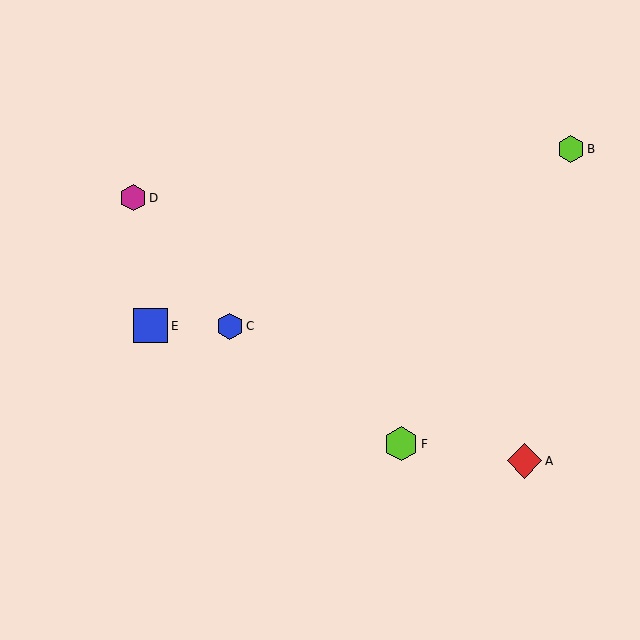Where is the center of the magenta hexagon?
The center of the magenta hexagon is at (133, 198).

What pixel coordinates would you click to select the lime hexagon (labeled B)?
Click at (571, 149) to select the lime hexagon B.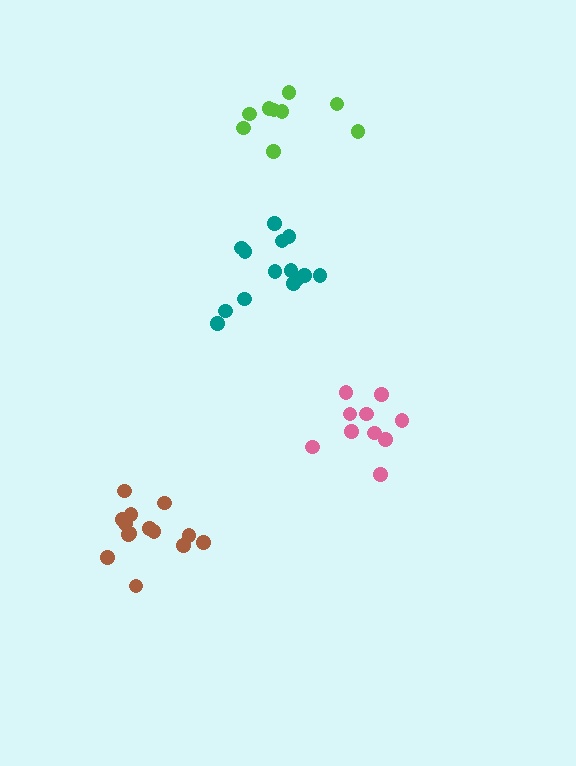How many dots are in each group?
Group 1: 9 dots, Group 2: 10 dots, Group 3: 14 dots, Group 4: 14 dots (47 total).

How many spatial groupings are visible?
There are 4 spatial groupings.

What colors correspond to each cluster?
The clusters are colored: lime, pink, teal, brown.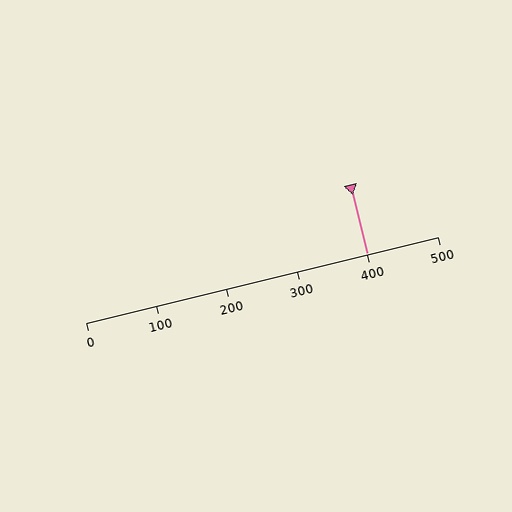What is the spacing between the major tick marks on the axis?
The major ticks are spaced 100 apart.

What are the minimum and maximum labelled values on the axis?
The axis runs from 0 to 500.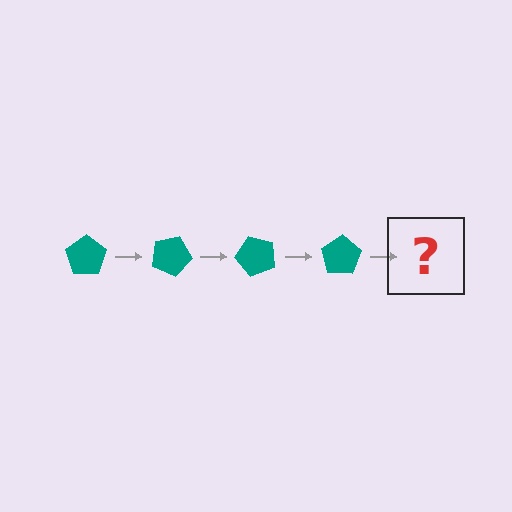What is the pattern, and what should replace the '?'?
The pattern is that the pentagon rotates 25 degrees each step. The '?' should be a teal pentagon rotated 100 degrees.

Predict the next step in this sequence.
The next step is a teal pentagon rotated 100 degrees.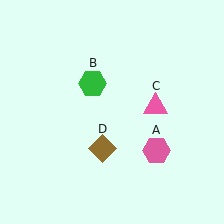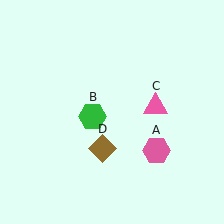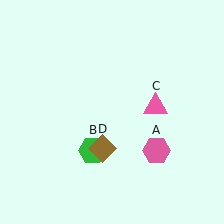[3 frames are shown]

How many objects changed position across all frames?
1 object changed position: green hexagon (object B).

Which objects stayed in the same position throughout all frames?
Pink hexagon (object A) and pink triangle (object C) and brown diamond (object D) remained stationary.